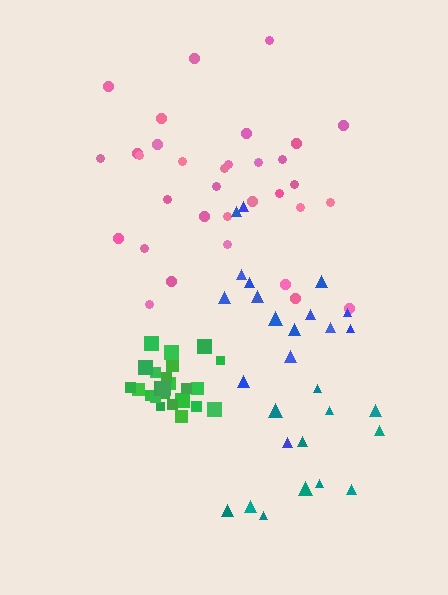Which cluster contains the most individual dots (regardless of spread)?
Pink (33).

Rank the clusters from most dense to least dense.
green, pink, blue, teal.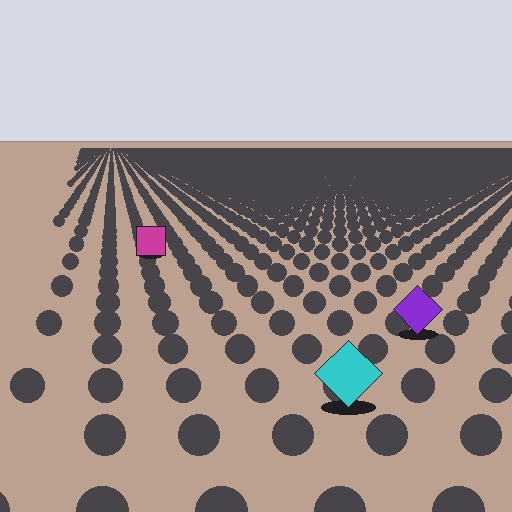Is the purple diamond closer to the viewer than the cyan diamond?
No. The cyan diamond is closer — you can tell from the texture gradient: the ground texture is coarser near it.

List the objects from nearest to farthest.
From nearest to farthest: the cyan diamond, the purple diamond, the magenta square.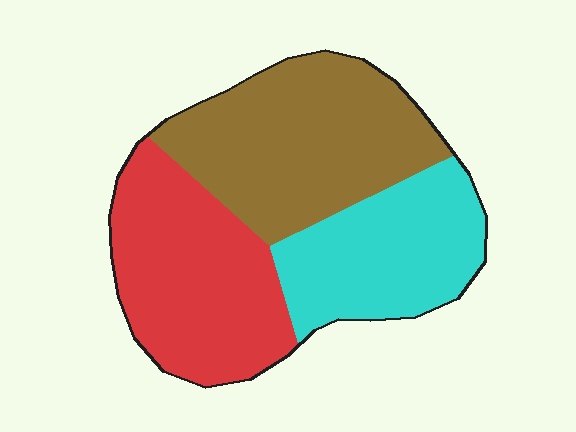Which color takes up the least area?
Cyan, at roughly 30%.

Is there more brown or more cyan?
Brown.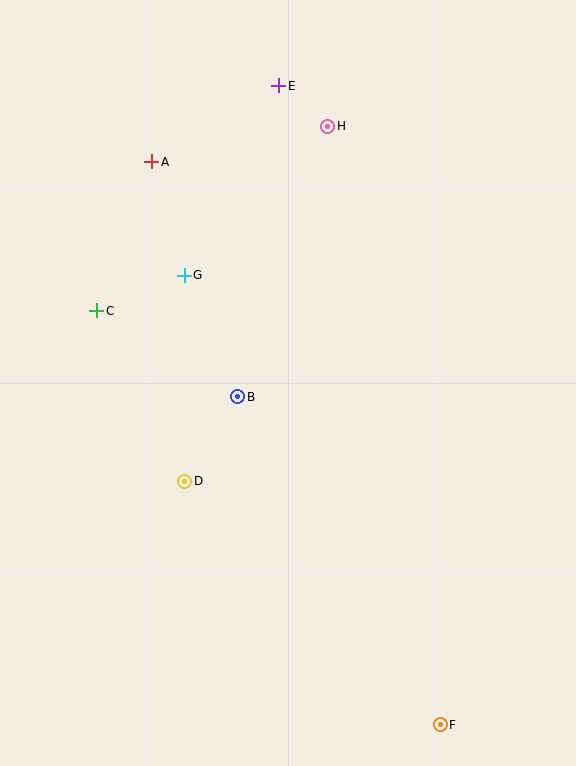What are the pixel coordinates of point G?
Point G is at (184, 275).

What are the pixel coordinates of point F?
Point F is at (440, 725).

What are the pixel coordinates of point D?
Point D is at (185, 481).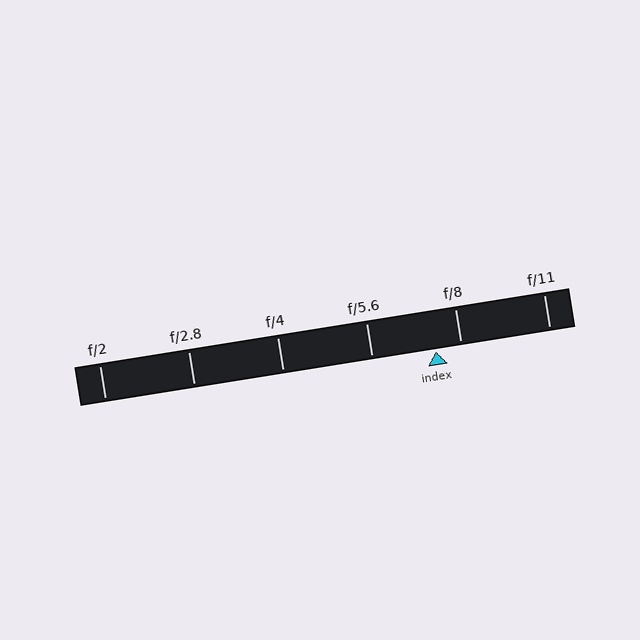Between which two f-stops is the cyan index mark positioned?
The index mark is between f/5.6 and f/8.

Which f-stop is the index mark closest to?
The index mark is closest to f/8.